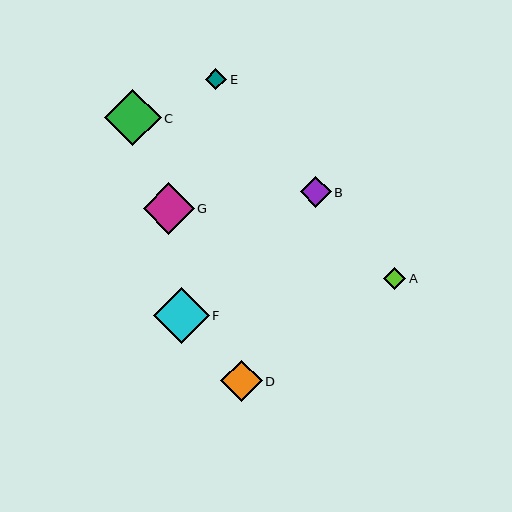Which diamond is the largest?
Diamond C is the largest with a size of approximately 57 pixels.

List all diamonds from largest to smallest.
From largest to smallest: C, F, G, D, B, A, E.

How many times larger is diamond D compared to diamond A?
Diamond D is approximately 1.9 times the size of diamond A.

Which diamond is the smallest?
Diamond E is the smallest with a size of approximately 21 pixels.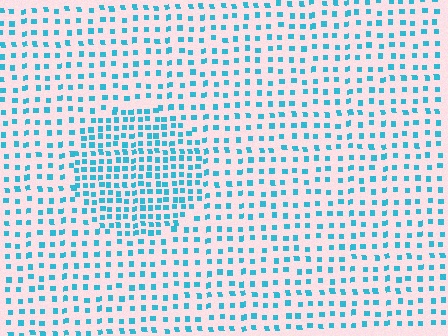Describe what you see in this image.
The image contains small cyan elements arranged at two different densities. A circle-shaped region is visible where the elements are more densely packed than the surrounding area.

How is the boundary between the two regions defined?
The boundary is defined by a change in element density (approximately 1.9x ratio). All elements are the same color, size, and shape.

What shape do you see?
I see a circle.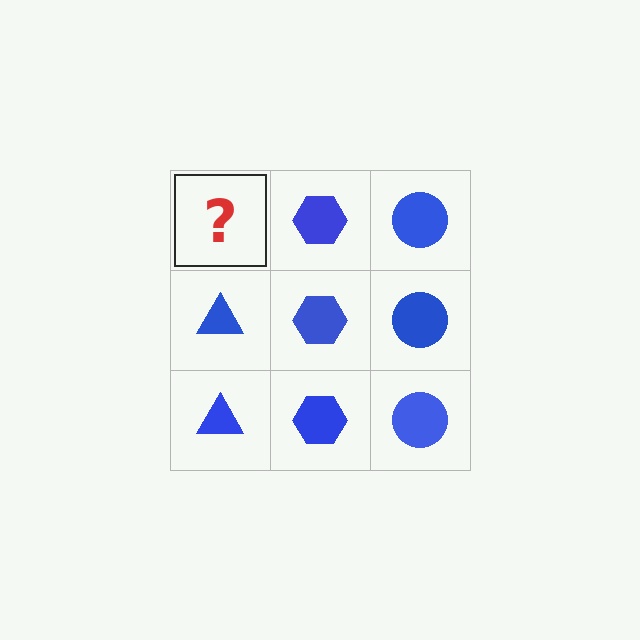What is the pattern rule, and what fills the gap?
The rule is that each column has a consistent shape. The gap should be filled with a blue triangle.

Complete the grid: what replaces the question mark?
The question mark should be replaced with a blue triangle.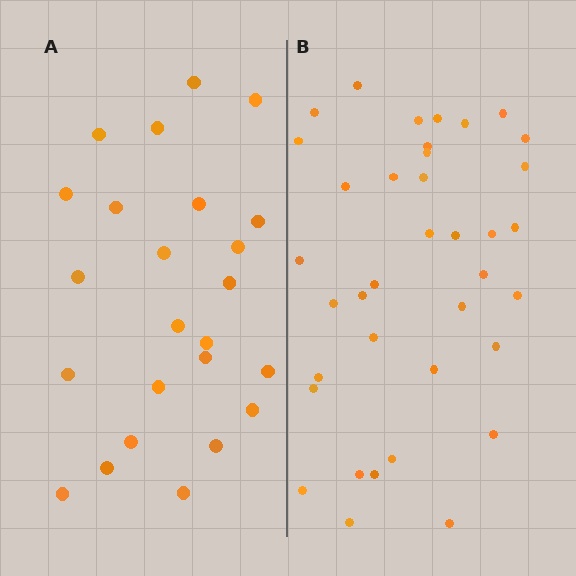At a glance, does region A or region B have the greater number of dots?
Region B (the right region) has more dots.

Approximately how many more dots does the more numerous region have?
Region B has approximately 15 more dots than region A.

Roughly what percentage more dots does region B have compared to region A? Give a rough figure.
About 55% more.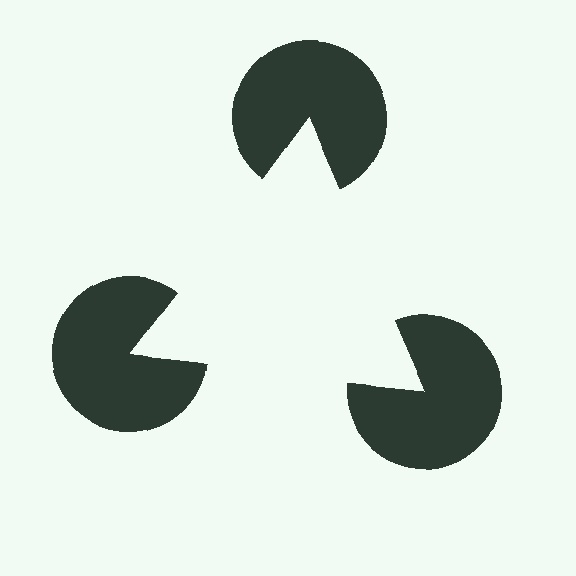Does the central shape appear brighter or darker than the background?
It typically appears slightly brighter than the background, even though no actual brightness change is drawn.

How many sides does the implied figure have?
3 sides.